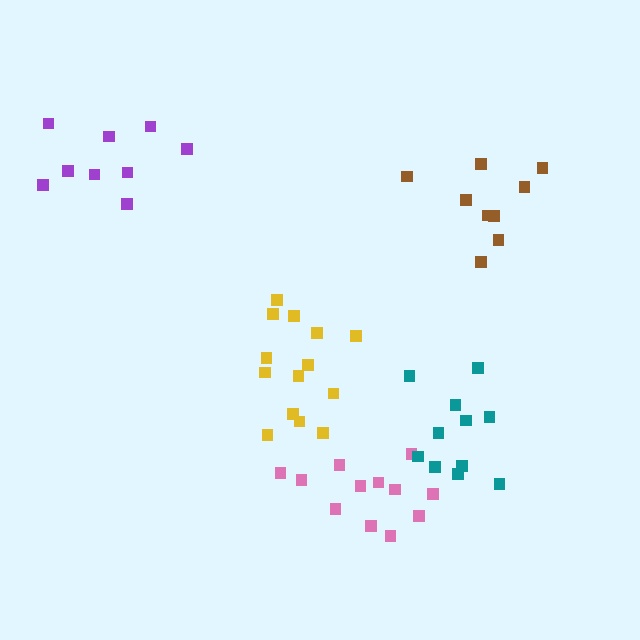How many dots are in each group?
Group 1: 9 dots, Group 2: 12 dots, Group 3: 14 dots, Group 4: 11 dots, Group 5: 9 dots (55 total).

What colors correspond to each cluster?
The clusters are colored: brown, pink, yellow, teal, purple.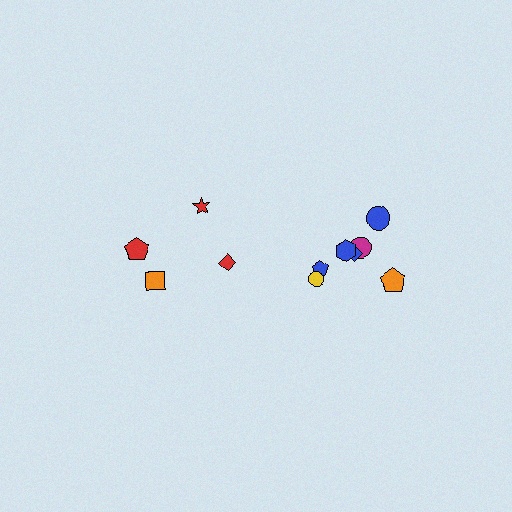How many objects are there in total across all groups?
There are 11 objects.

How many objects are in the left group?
There are 4 objects.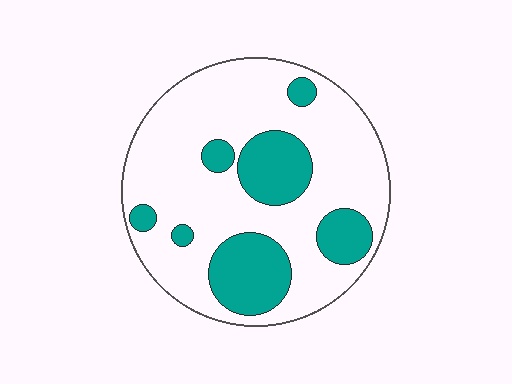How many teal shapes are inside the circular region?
7.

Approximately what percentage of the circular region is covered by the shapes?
Approximately 25%.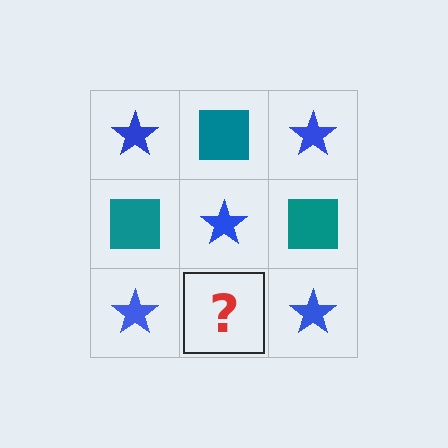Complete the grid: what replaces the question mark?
The question mark should be replaced with a teal square.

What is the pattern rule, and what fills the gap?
The rule is that it alternates blue star and teal square in a checkerboard pattern. The gap should be filled with a teal square.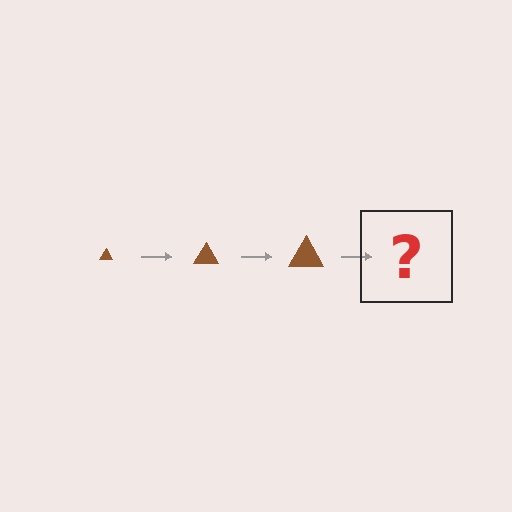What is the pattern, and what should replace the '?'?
The pattern is that the triangle gets progressively larger each step. The '?' should be a brown triangle, larger than the previous one.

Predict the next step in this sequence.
The next step is a brown triangle, larger than the previous one.